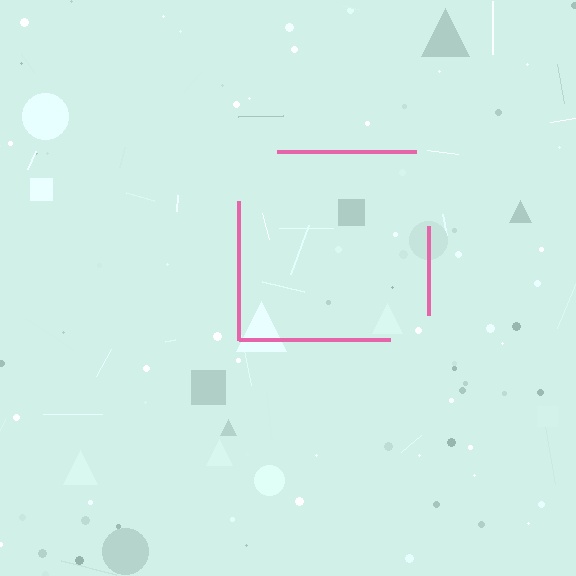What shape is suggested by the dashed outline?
The dashed outline suggests a square.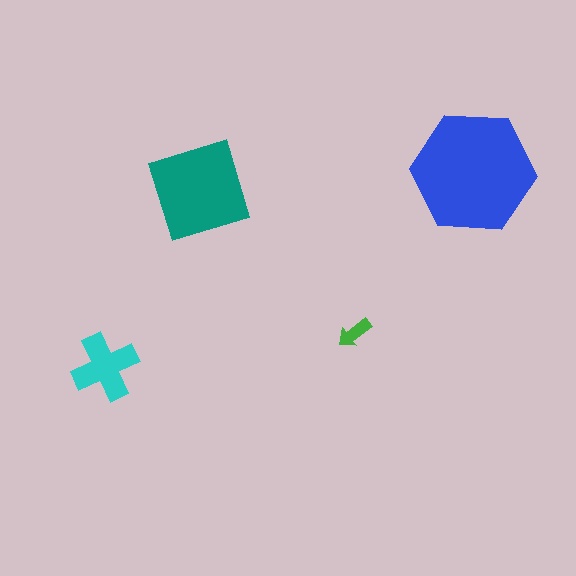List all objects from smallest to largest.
The green arrow, the cyan cross, the teal diamond, the blue hexagon.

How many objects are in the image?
There are 4 objects in the image.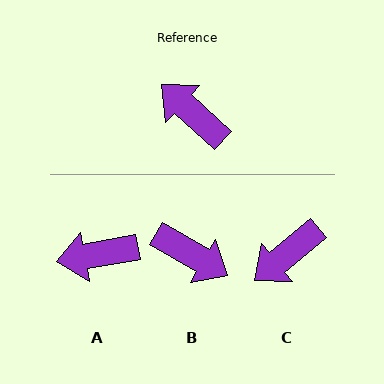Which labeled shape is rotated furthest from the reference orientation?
B, about 168 degrees away.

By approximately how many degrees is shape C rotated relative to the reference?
Approximately 82 degrees counter-clockwise.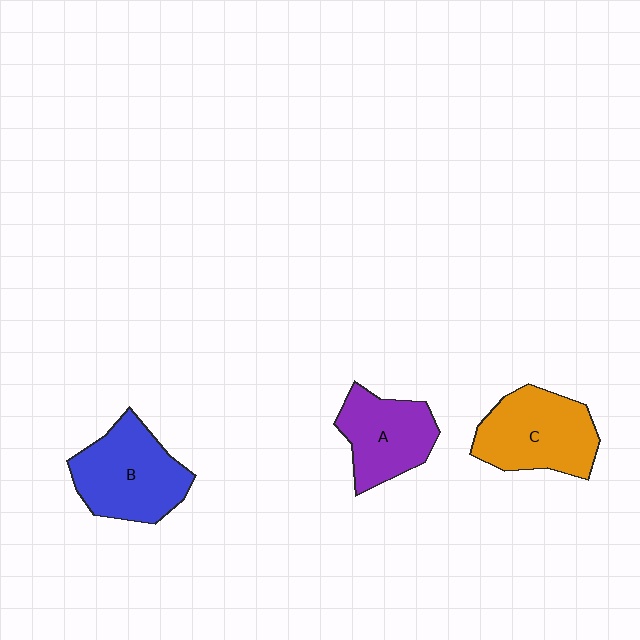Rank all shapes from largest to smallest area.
From largest to smallest: B (blue), C (orange), A (purple).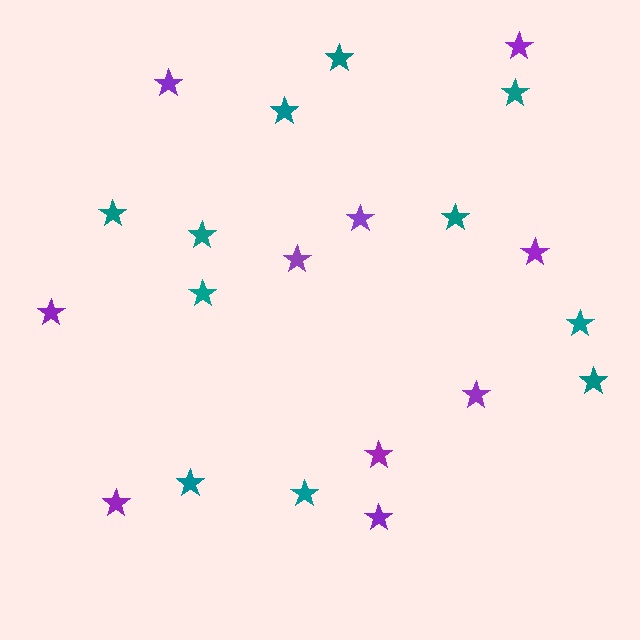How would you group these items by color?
There are 2 groups: one group of teal stars (11) and one group of purple stars (10).